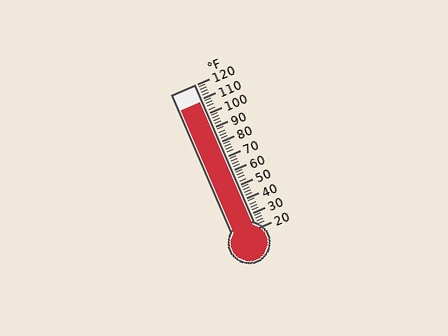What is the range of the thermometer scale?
The thermometer scale ranges from 20°F to 120°F.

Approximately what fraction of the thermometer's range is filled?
The thermometer is filled to approximately 90% of its range.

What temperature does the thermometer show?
The thermometer shows approximately 108°F.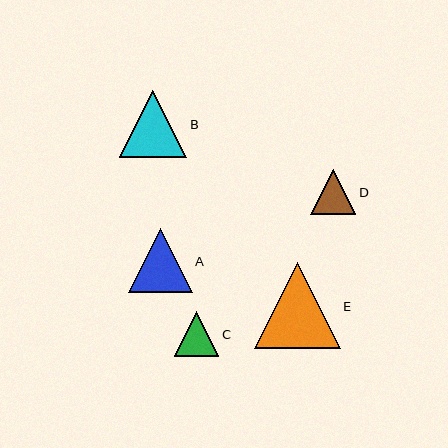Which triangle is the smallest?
Triangle C is the smallest with a size of approximately 45 pixels.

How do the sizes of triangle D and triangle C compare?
Triangle D and triangle C are approximately the same size.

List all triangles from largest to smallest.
From largest to smallest: E, B, A, D, C.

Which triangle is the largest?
Triangle E is the largest with a size of approximately 86 pixels.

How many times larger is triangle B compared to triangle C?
Triangle B is approximately 1.5 times the size of triangle C.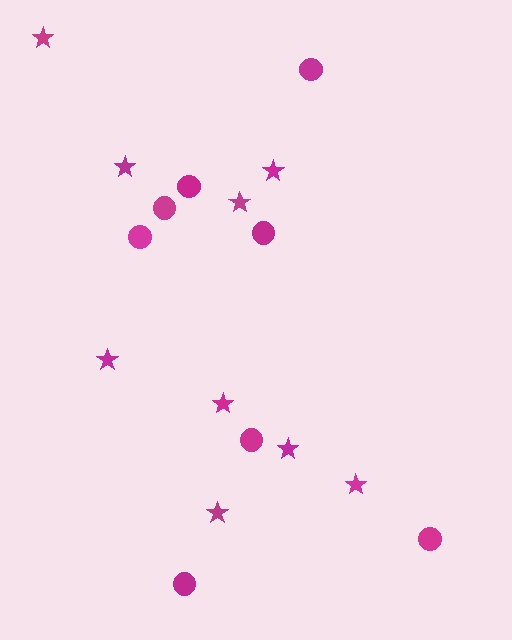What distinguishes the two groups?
There are 2 groups: one group of stars (9) and one group of circles (8).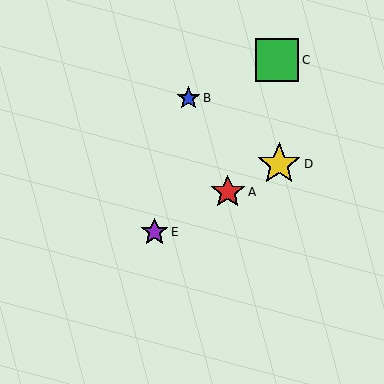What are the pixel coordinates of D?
Object D is at (279, 164).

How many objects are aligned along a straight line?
3 objects (A, D, E) are aligned along a straight line.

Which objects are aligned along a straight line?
Objects A, D, E are aligned along a straight line.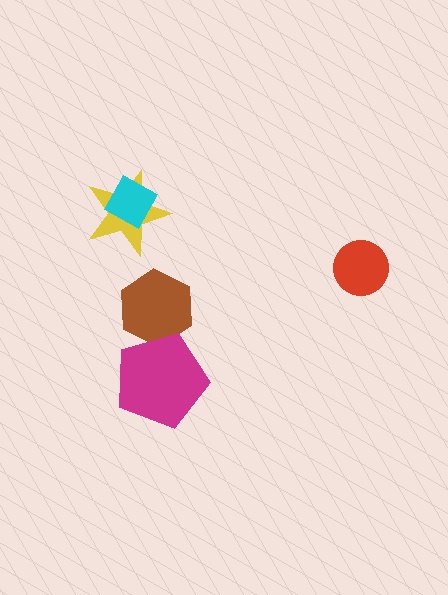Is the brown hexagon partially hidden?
Yes, it is partially covered by another shape.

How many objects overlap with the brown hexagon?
1 object overlaps with the brown hexagon.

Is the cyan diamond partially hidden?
No, no other shape covers it.